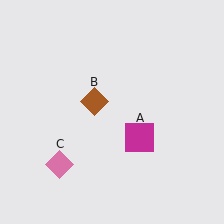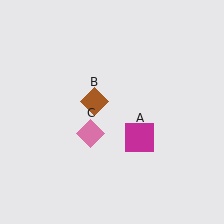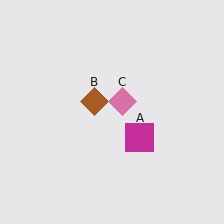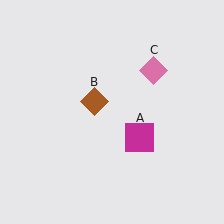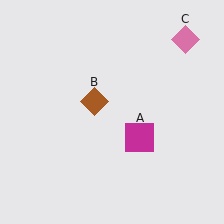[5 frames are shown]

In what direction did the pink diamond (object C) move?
The pink diamond (object C) moved up and to the right.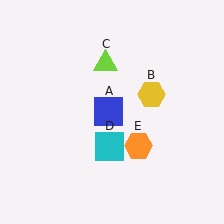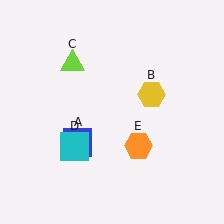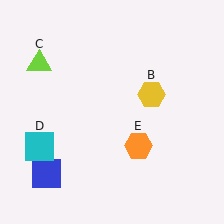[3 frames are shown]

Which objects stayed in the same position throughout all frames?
Yellow hexagon (object B) and orange hexagon (object E) remained stationary.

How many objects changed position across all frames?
3 objects changed position: blue square (object A), lime triangle (object C), cyan square (object D).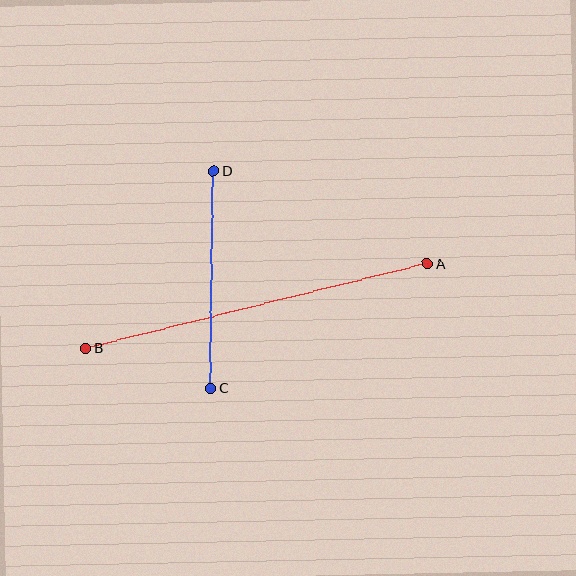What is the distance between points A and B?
The distance is approximately 352 pixels.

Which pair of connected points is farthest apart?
Points A and B are farthest apart.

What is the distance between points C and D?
The distance is approximately 217 pixels.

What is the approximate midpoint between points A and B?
The midpoint is at approximately (257, 306) pixels.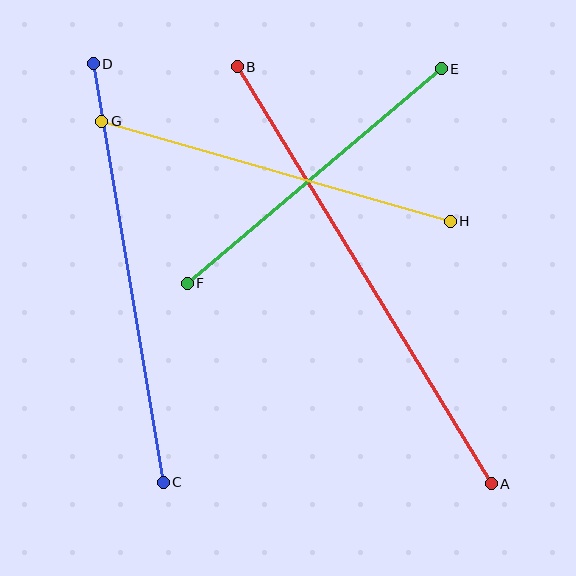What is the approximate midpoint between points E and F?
The midpoint is at approximately (314, 176) pixels.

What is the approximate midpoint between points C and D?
The midpoint is at approximately (128, 273) pixels.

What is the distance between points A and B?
The distance is approximately 488 pixels.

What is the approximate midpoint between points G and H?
The midpoint is at approximately (276, 171) pixels.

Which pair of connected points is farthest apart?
Points A and B are farthest apart.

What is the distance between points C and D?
The distance is approximately 425 pixels.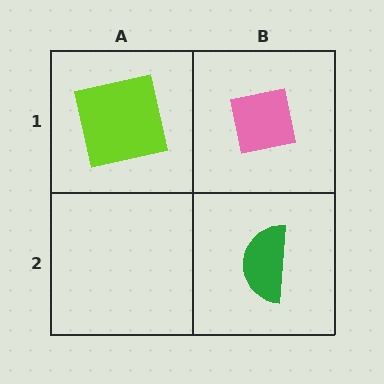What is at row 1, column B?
A pink square.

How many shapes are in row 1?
2 shapes.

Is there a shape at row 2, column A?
No, that cell is empty.